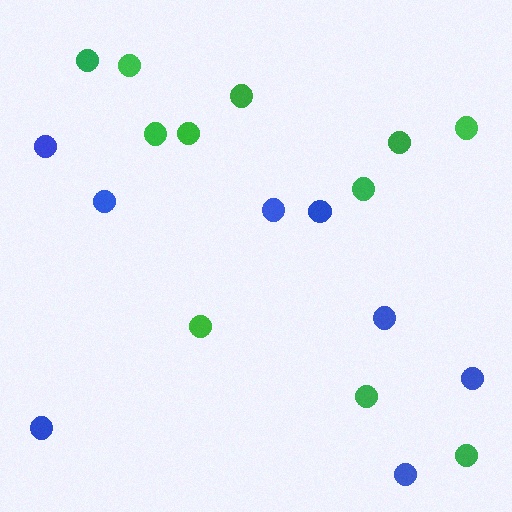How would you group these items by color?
There are 2 groups: one group of blue circles (8) and one group of green circles (11).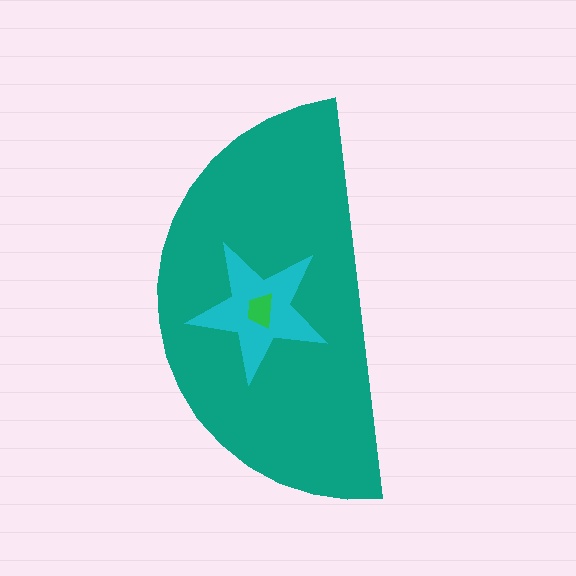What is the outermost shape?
The teal semicircle.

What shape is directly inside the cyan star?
The green trapezoid.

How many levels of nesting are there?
3.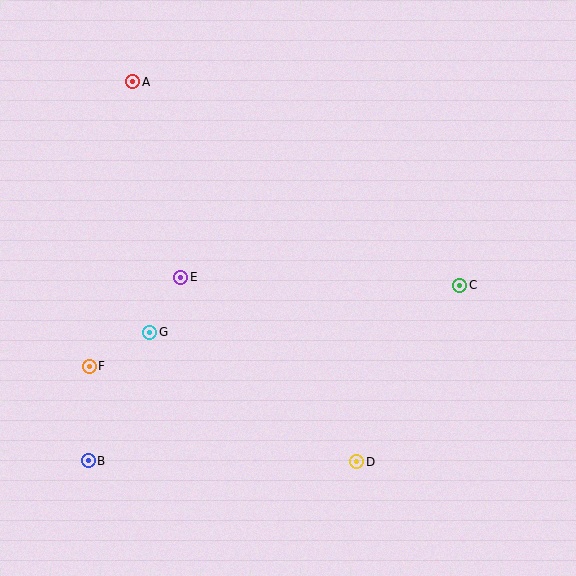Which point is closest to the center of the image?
Point E at (181, 277) is closest to the center.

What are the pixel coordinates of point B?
Point B is at (88, 461).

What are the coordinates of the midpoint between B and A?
The midpoint between B and A is at (111, 271).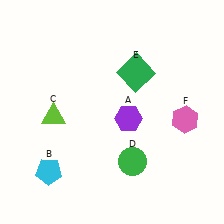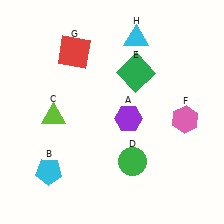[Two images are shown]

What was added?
A red square (G), a cyan triangle (H) were added in Image 2.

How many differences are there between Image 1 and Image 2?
There are 2 differences between the two images.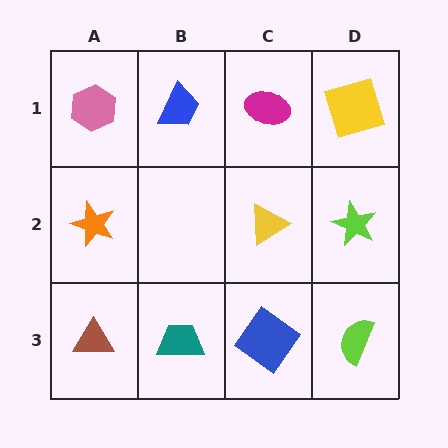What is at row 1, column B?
A blue trapezoid.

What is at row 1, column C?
A magenta ellipse.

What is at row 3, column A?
A brown triangle.